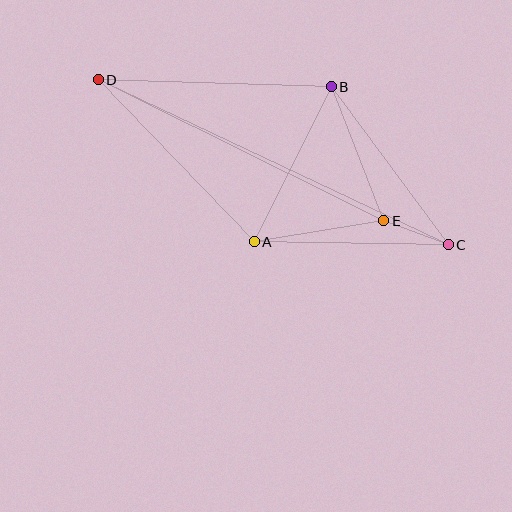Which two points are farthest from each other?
Points C and D are farthest from each other.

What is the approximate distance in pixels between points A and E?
The distance between A and E is approximately 132 pixels.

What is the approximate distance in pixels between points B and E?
The distance between B and E is approximately 144 pixels.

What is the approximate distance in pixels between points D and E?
The distance between D and E is approximately 318 pixels.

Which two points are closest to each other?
Points C and E are closest to each other.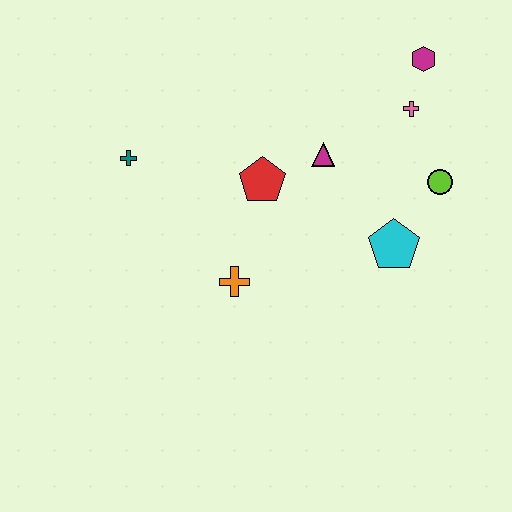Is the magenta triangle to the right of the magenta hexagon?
No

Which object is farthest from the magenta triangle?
The teal cross is farthest from the magenta triangle.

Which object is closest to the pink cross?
The magenta hexagon is closest to the pink cross.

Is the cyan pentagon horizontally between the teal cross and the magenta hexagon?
Yes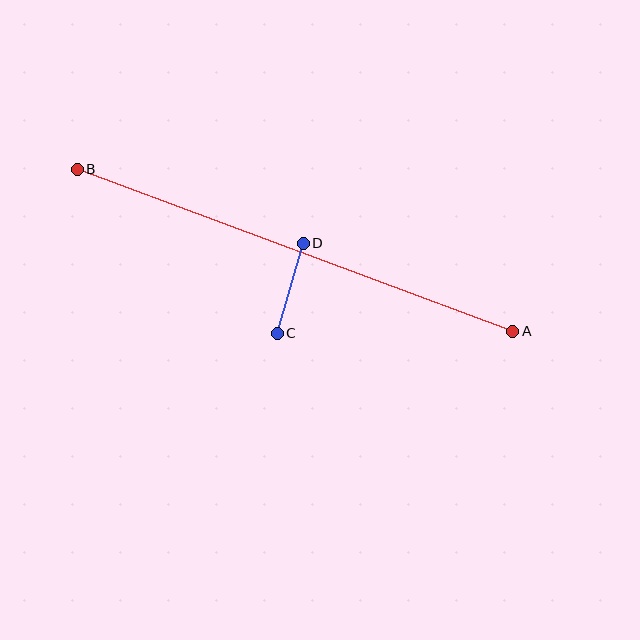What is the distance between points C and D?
The distance is approximately 94 pixels.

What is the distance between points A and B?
The distance is approximately 465 pixels.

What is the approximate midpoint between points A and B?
The midpoint is at approximately (295, 250) pixels.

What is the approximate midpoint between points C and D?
The midpoint is at approximately (290, 288) pixels.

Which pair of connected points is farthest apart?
Points A and B are farthest apart.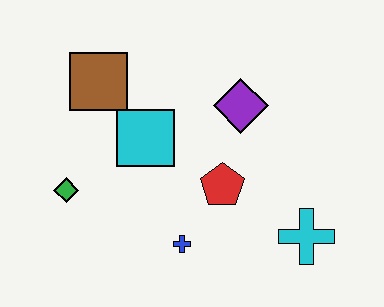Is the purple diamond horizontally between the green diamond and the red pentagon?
No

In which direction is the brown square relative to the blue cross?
The brown square is above the blue cross.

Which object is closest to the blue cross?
The red pentagon is closest to the blue cross.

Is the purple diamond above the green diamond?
Yes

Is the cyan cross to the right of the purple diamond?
Yes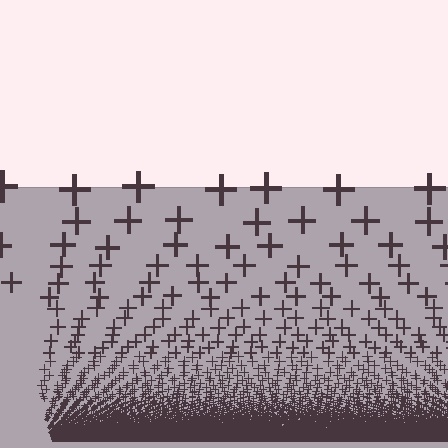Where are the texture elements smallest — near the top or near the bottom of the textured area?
Near the bottom.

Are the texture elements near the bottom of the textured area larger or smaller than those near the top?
Smaller. The gradient is inverted — elements near the bottom are smaller and denser.